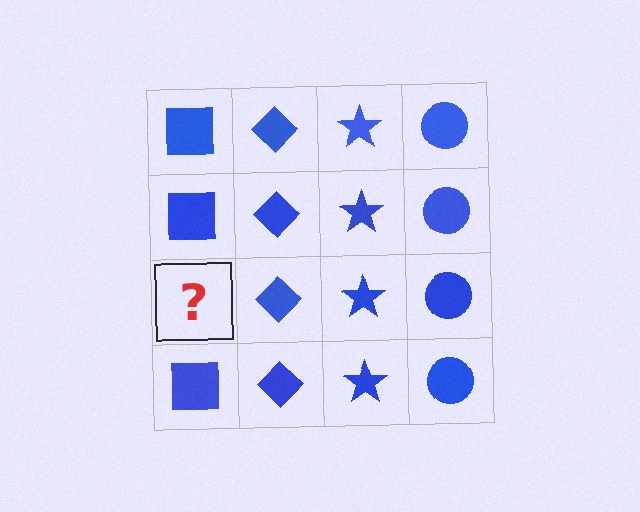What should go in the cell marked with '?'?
The missing cell should contain a blue square.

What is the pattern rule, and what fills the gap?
The rule is that each column has a consistent shape. The gap should be filled with a blue square.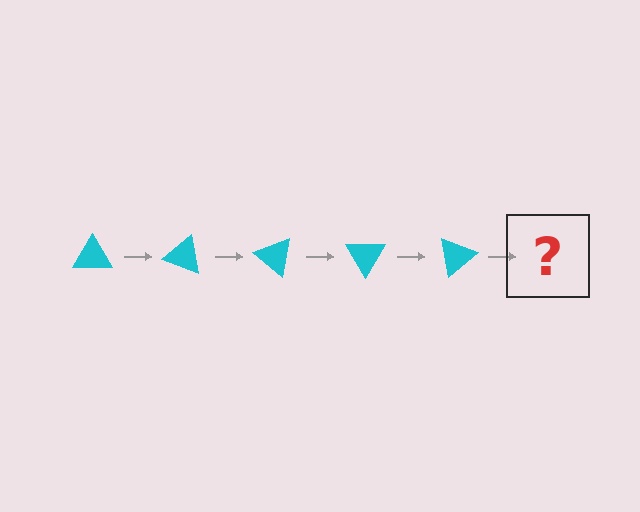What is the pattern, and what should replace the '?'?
The pattern is that the triangle rotates 20 degrees each step. The '?' should be a cyan triangle rotated 100 degrees.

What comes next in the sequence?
The next element should be a cyan triangle rotated 100 degrees.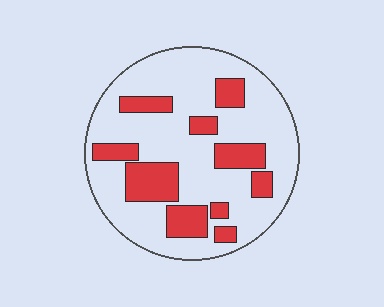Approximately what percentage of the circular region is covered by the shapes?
Approximately 25%.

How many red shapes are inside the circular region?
10.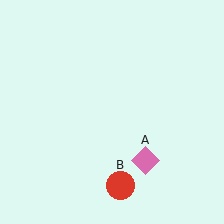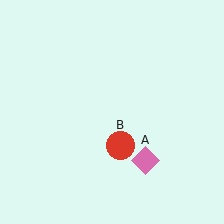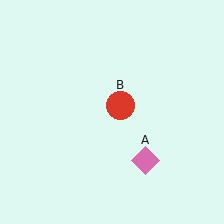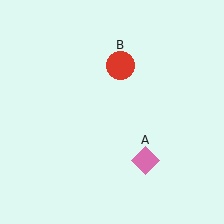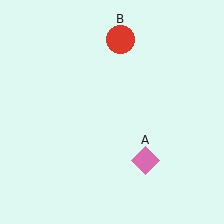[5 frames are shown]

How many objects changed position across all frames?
1 object changed position: red circle (object B).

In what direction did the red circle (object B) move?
The red circle (object B) moved up.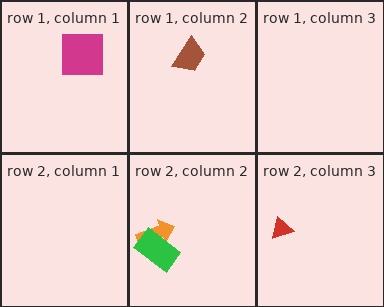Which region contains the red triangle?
The row 2, column 3 region.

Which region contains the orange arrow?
The row 2, column 2 region.